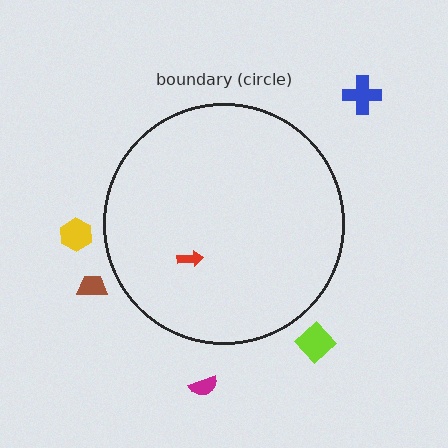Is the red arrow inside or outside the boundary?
Inside.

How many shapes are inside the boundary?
1 inside, 5 outside.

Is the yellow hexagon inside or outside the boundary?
Outside.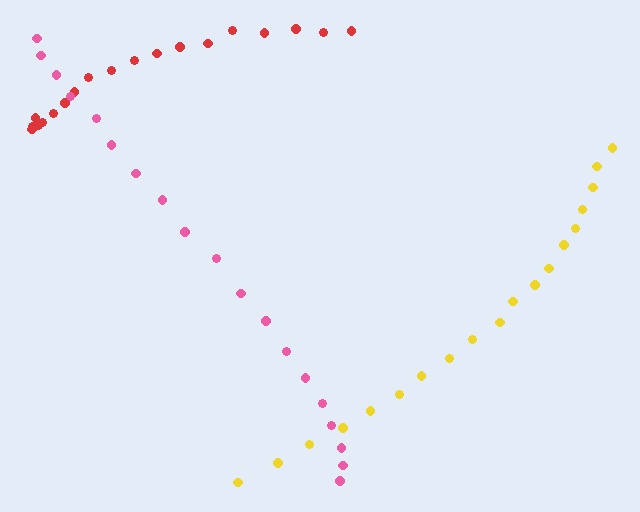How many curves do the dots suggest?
There are 3 distinct paths.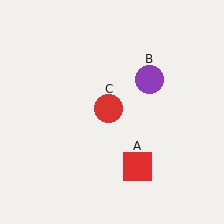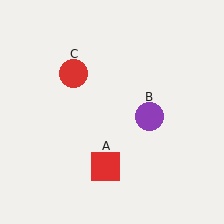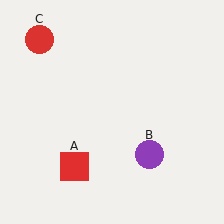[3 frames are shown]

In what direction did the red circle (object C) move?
The red circle (object C) moved up and to the left.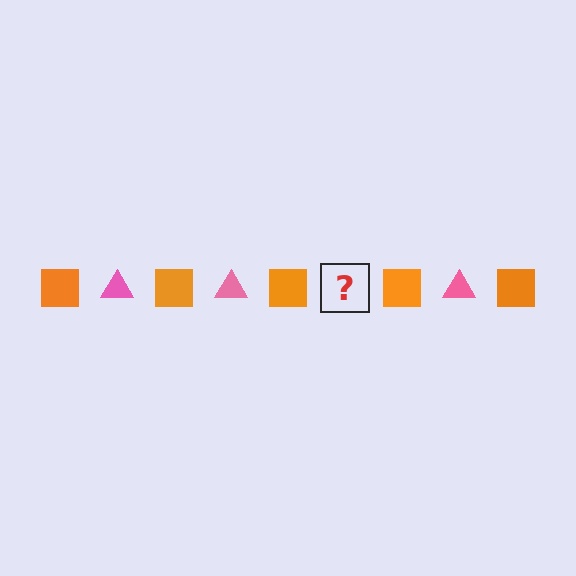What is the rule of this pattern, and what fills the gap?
The rule is that the pattern alternates between orange square and pink triangle. The gap should be filled with a pink triangle.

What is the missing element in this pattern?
The missing element is a pink triangle.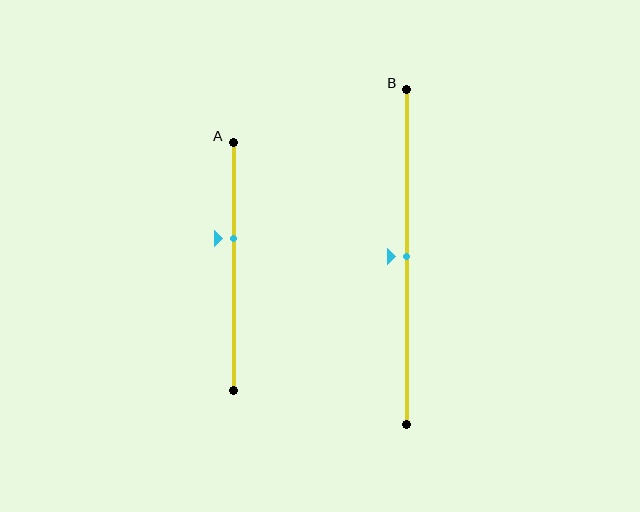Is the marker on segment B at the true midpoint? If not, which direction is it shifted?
Yes, the marker on segment B is at the true midpoint.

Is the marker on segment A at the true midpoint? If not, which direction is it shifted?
No, the marker on segment A is shifted upward by about 11% of the segment length.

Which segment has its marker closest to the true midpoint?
Segment B has its marker closest to the true midpoint.